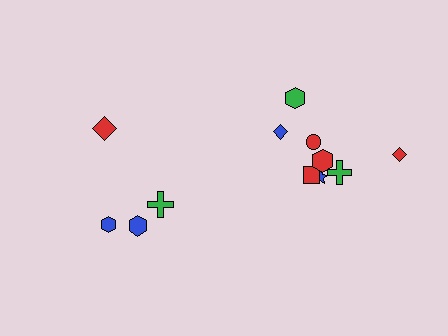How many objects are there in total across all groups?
There are 12 objects.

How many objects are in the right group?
There are 8 objects.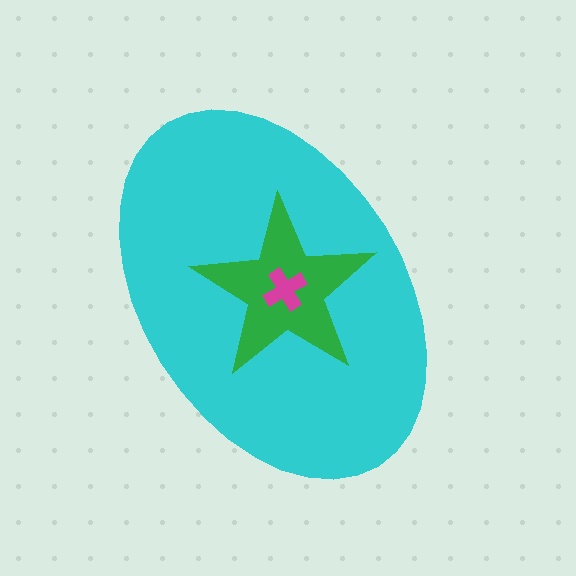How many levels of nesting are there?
3.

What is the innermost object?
The magenta cross.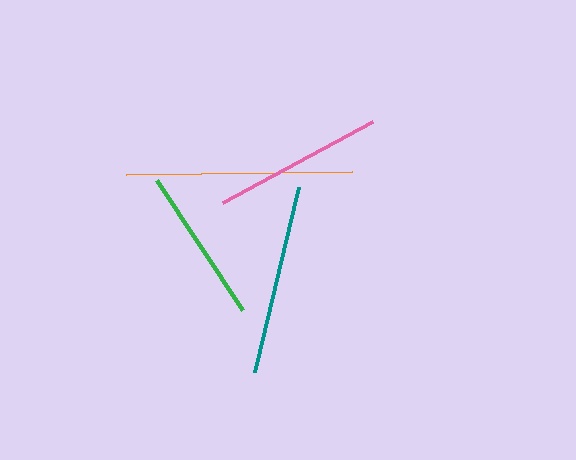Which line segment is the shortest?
The green line is the shortest at approximately 156 pixels.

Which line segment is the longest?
The orange line is the longest at approximately 226 pixels.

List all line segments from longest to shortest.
From longest to shortest: orange, teal, pink, green.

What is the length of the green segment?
The green segment is approximately 156 pixels long.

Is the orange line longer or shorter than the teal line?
The orange line is longer than the teal line.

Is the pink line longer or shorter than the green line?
The pink line is longer than the green line.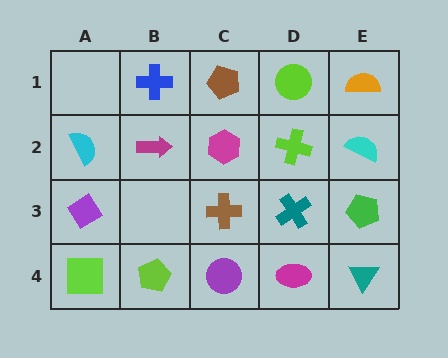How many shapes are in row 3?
4 shapes.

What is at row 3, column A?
A purple diamond.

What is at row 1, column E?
An orange semicircle.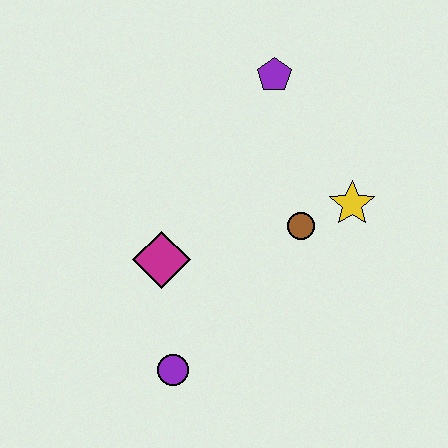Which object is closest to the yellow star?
The brown circle is closest to the yellow star.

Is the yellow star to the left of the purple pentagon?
No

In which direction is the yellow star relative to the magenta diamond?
The yellow star is to the right of the magenta diamond.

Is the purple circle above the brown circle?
No